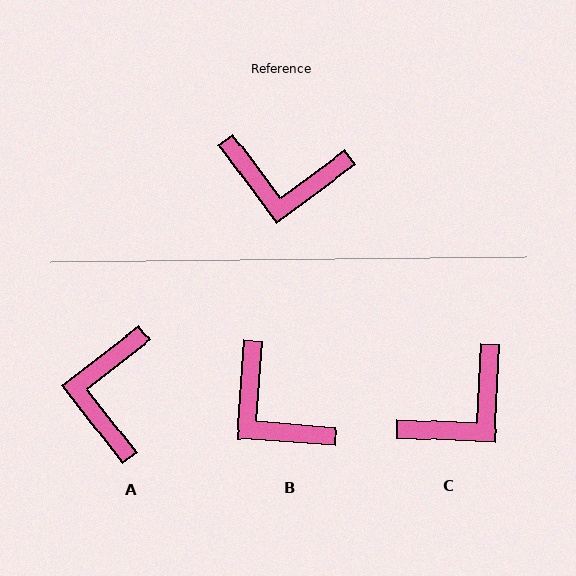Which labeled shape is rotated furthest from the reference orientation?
A, about 89 degrees away.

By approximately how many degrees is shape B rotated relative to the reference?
Approximately 41 degrees clockwise.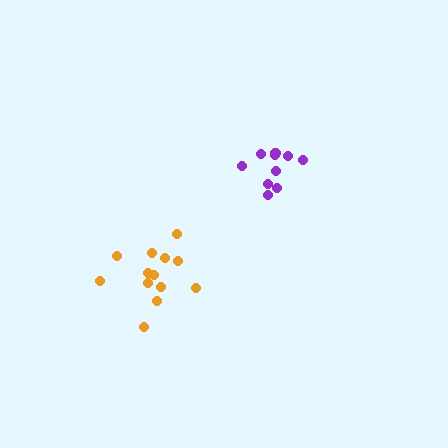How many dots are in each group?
Group 1: 13 dots, Group 2: 10 dots (23 total).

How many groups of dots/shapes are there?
There are 2 groups.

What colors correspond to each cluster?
The clusters are colored: orange, purple.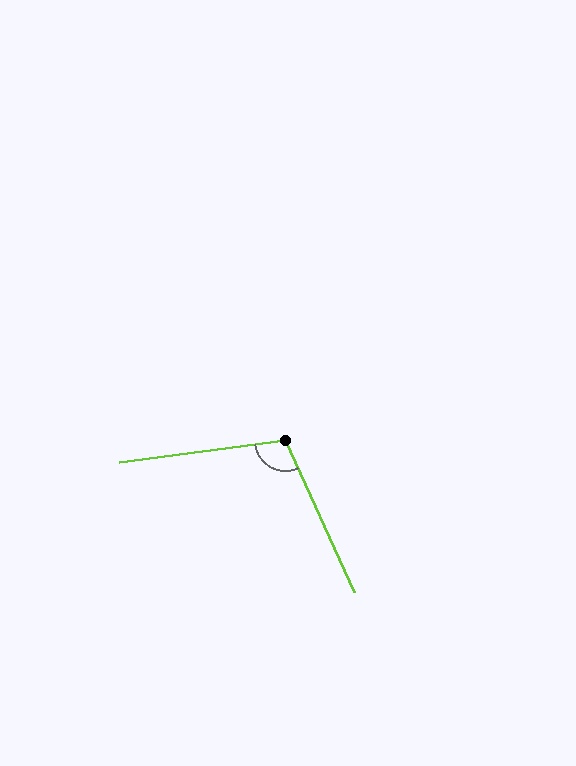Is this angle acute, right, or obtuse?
It is obtuse.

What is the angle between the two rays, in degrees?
Approximately 107 degrees.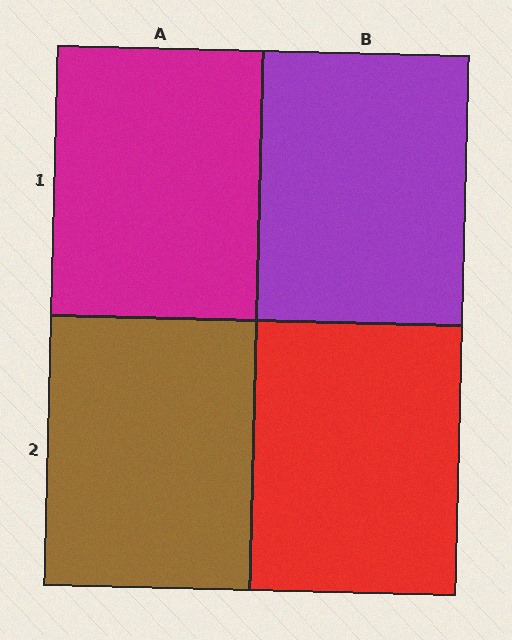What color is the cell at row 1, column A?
Magenta.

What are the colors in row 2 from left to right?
Brown, red.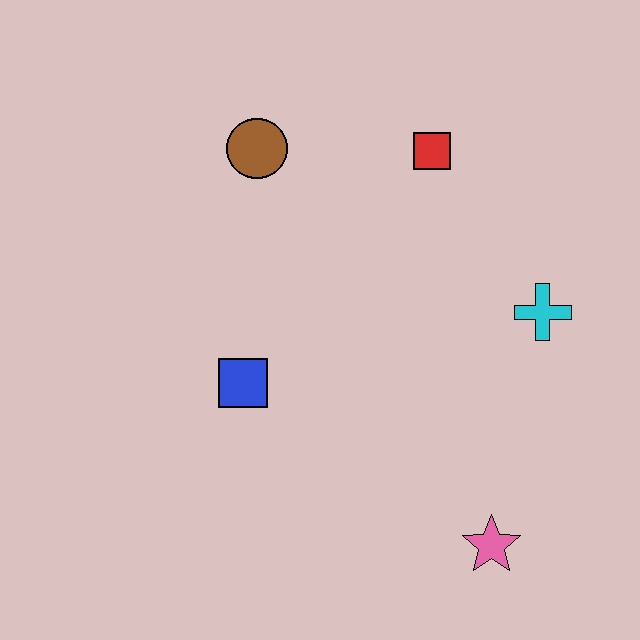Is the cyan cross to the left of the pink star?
No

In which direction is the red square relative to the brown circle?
The red square is to the right of the brown circle.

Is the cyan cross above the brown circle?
No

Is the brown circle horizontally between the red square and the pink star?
No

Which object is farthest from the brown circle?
The pink star is farthest from the brown circle.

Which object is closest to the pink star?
The cyan cross is closest to the pink star.